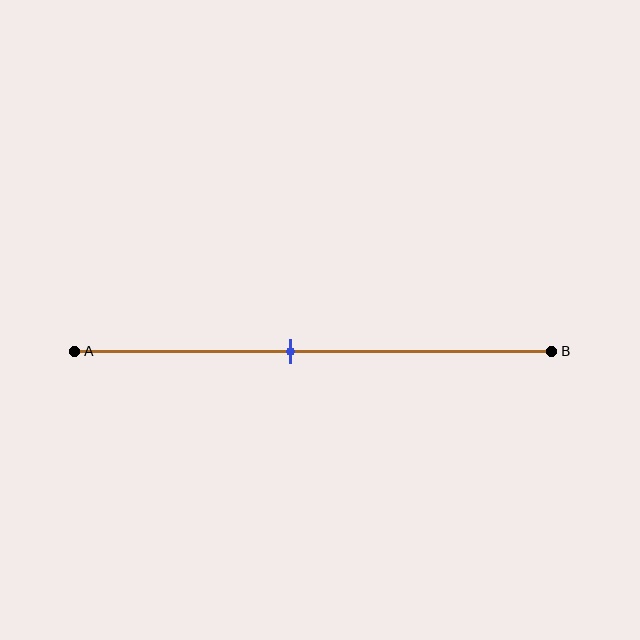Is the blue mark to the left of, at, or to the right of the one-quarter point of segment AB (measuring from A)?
The blue mark is to the right of the one-quarter point of segment AB.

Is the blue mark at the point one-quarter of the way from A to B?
No, the mark is at about 45% from A, not at the 25% one-quarter point.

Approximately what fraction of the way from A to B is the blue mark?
The blue mark is approximately 45% of the way from A to B.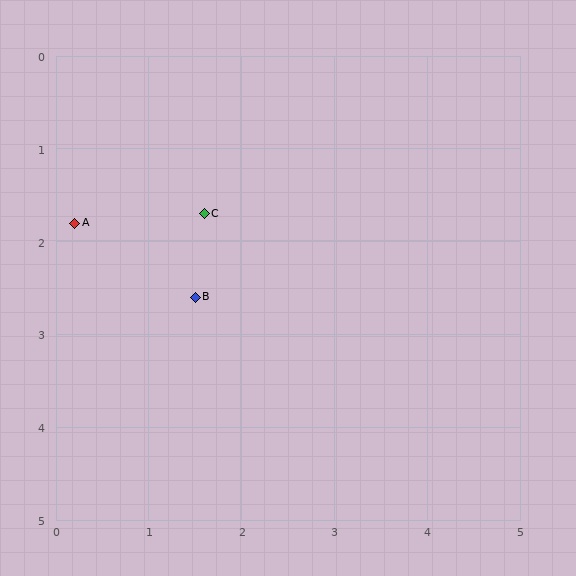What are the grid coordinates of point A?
Point A is at approximately (0.2, 1.8).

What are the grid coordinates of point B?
Point B is at approximately (1.5, 2.6).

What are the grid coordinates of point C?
Point C is at approximately (1.6, 1.7).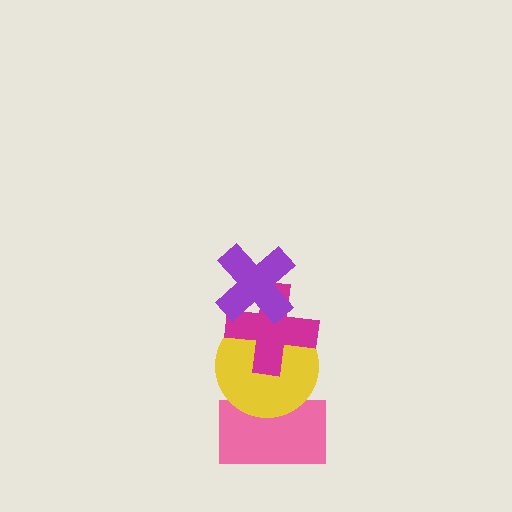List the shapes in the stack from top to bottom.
From top to bottom: the purple cross, the magenta cross, the yellow circle, the pink rectangle.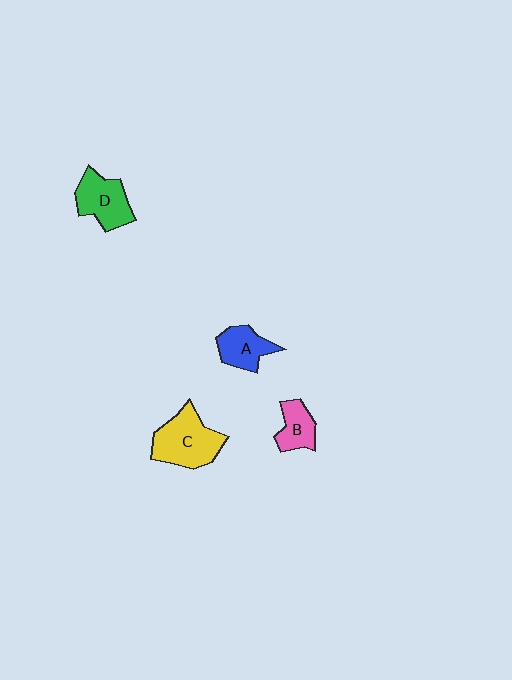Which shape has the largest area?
Shape C (yellow).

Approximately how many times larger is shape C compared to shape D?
Approximately 1.3 times.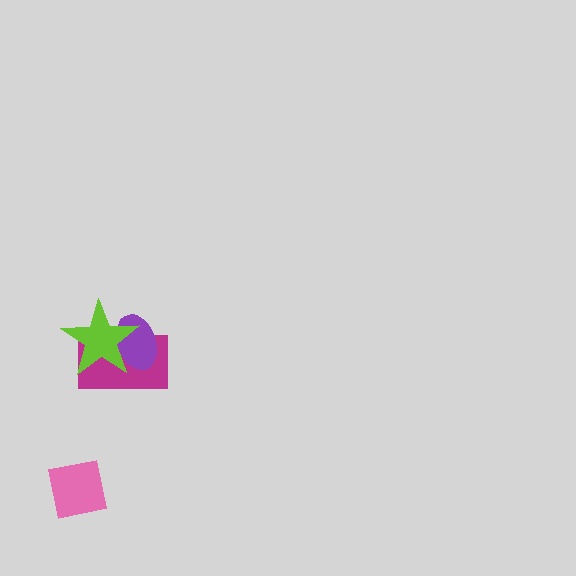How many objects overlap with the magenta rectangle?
2 objects overlap with the magenta rectangle.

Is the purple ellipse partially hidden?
Yes, it is partially covered by another shape.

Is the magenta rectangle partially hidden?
Yes, it is partially covered by another shape.